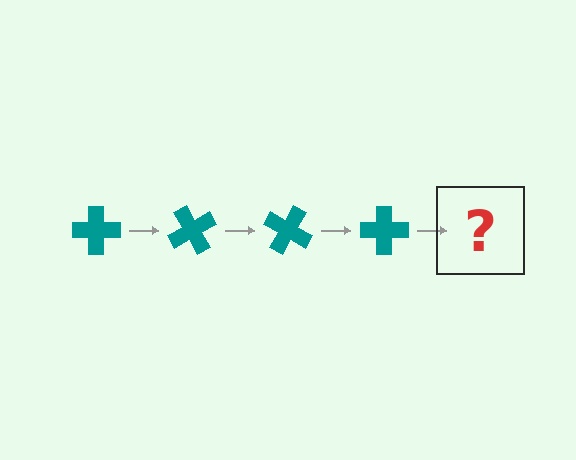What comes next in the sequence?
The next element should be a teal cross rotated 240 degrees.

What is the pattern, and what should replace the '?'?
The pattern is that the cross rotates 60 degrees each step. The '?' should be a teal cross rotated 240 degrees.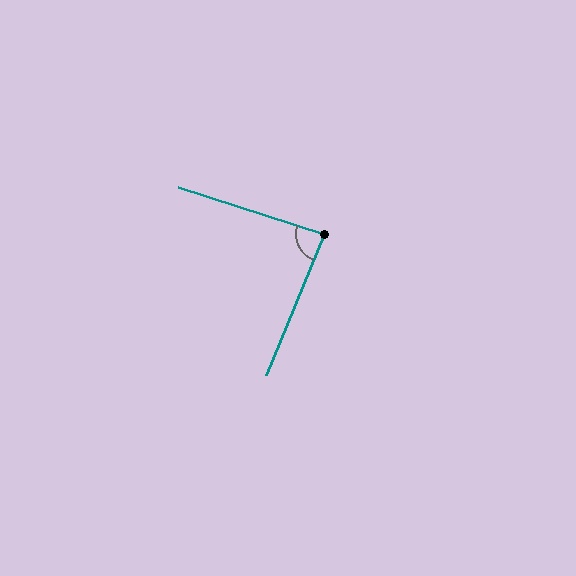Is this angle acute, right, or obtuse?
It is approximately a right angle.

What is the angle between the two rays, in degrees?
Approximately 85 degrees.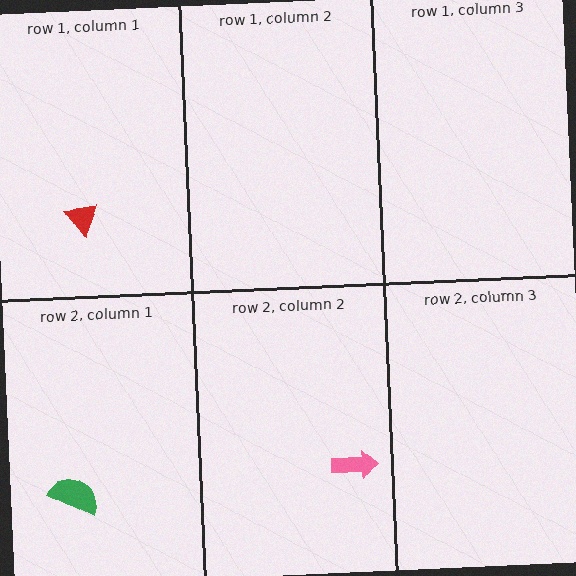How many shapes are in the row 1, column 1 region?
1.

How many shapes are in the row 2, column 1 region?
1.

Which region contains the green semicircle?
The row 2, column 1 region.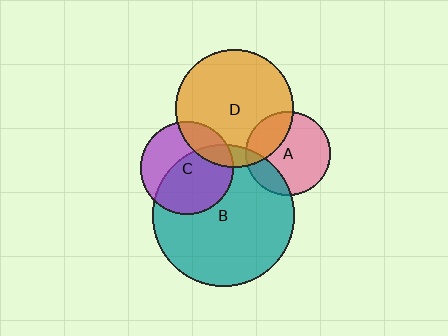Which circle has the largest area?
Circle B (teal).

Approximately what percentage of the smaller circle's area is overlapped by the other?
Approximately 10%.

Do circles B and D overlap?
Yes.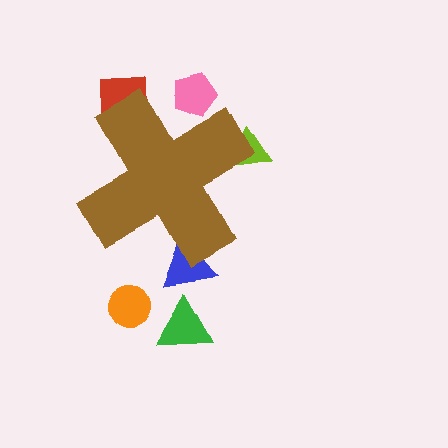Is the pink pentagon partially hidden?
Yes, the pink pentagon is partially hidden behind the brown cross.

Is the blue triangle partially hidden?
Yes, the blue triangle is partially hidden behind the brown cross.